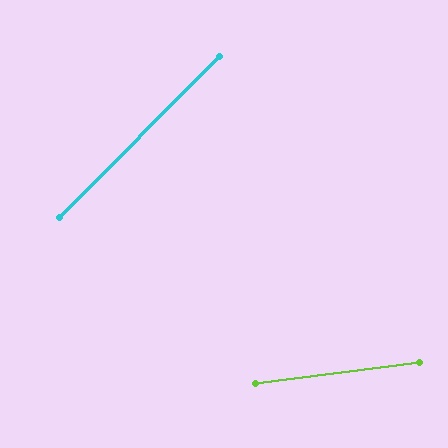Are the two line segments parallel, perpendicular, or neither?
Neither parallel nor perpendicular — they differ by about 38°.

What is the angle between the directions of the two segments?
Approximately 38 degrees.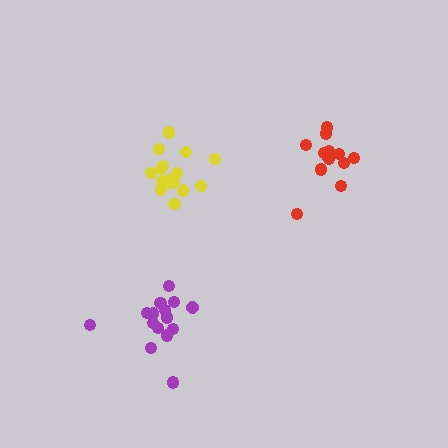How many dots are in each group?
Group 1: 16 dots, Group 2: 14 dots, Group 3: 15 dots (45 total).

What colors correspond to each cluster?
The clusters are colored: yellow, red, purple.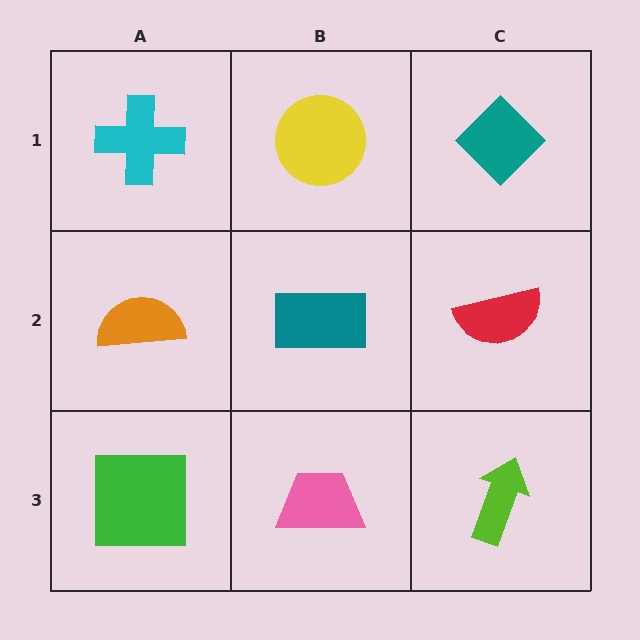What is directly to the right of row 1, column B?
A teal diamond.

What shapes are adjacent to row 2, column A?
A cyan cross (row 1, column A), a green square (row 3, column A), a teal rectangle (row 2, column B).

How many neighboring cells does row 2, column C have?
3.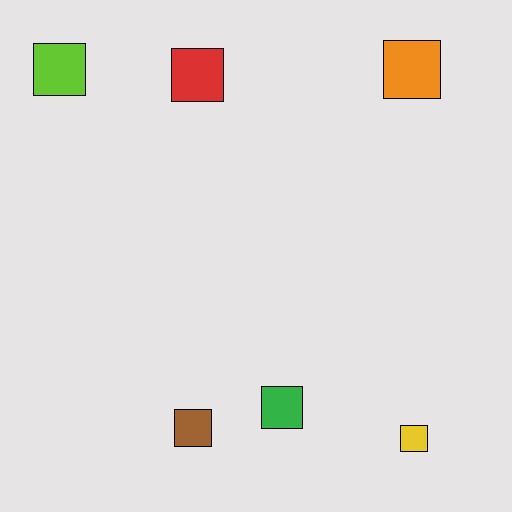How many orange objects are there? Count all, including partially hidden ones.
There is 1 orange object.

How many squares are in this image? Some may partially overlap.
There are 6 squares.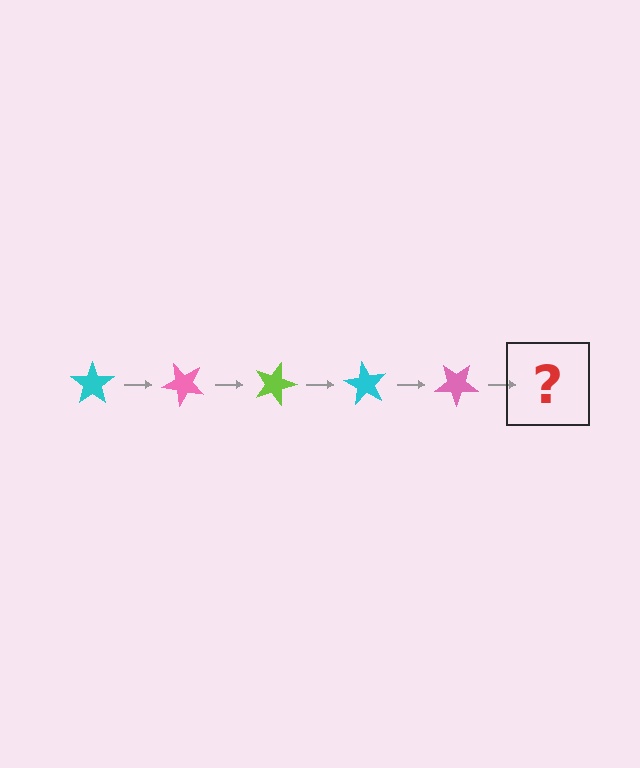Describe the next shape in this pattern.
It should be a lime star, rotated 225 degrees from the start.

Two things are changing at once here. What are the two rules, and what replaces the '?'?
The two rules are that it rotates 45 degrees each step and the color cycles through cyan, pink, and lime. The '?' should be a lime star, rotated 225 degrees from the start.